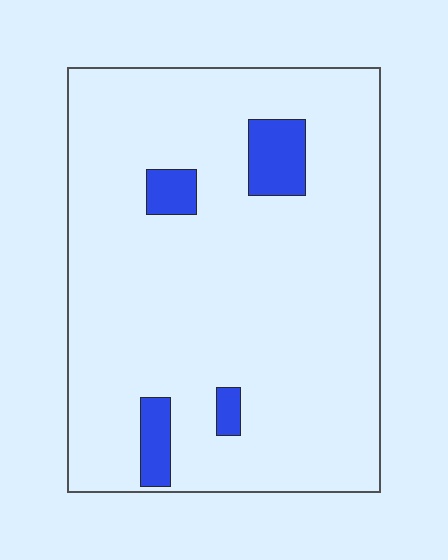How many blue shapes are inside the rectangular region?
4.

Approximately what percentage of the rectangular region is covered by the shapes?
Approximately 10%.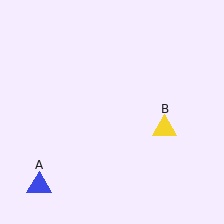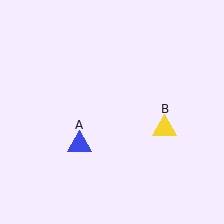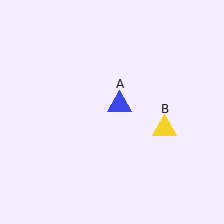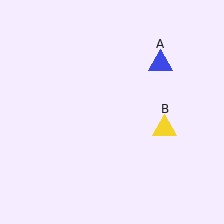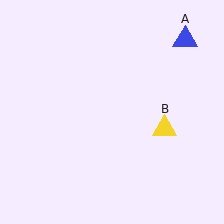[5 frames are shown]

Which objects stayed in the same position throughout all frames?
Yellow triangle (object B) remained stationary.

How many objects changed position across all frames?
1 object changed position: blue triangle (object A).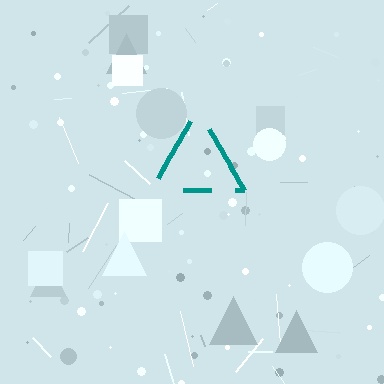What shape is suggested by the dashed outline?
The dashed outline suggests a triangle.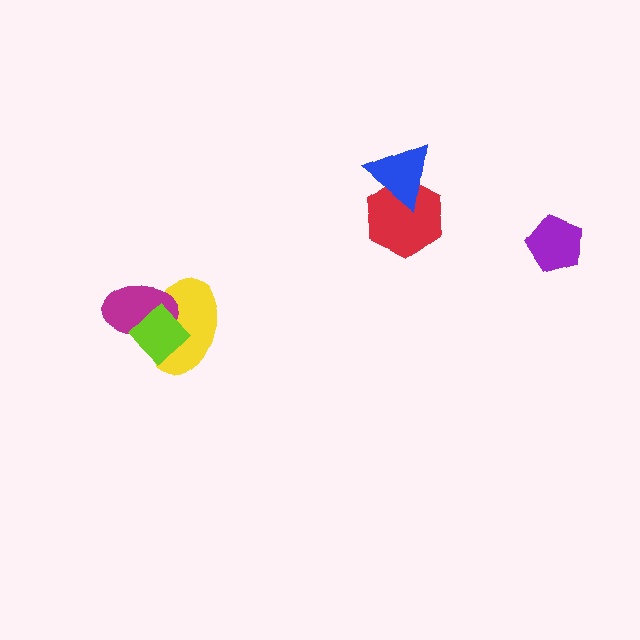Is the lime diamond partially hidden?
No, no other shape covers it.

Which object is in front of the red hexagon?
The blue triangle is in front of the red hexagon.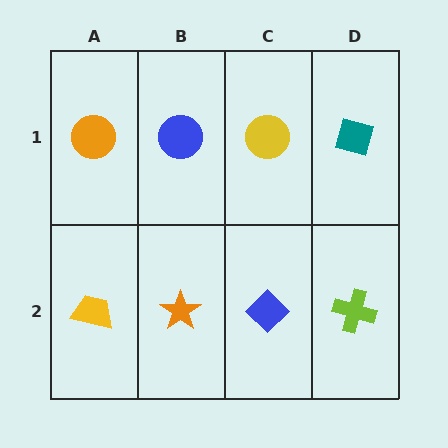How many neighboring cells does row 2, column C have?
3.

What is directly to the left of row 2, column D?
A blue diamond.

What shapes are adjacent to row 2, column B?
A blue circle (row 1, column B), a yellow trapezoid (row 2, column A), a blue diamond (row 2, column C).